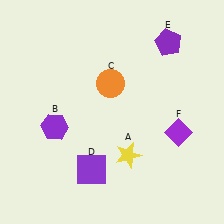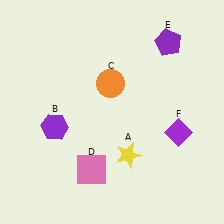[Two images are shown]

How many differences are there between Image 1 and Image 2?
There is 1 difference between the two images.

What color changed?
The square (D) changed from purple in Image 1 to pink in Image 2.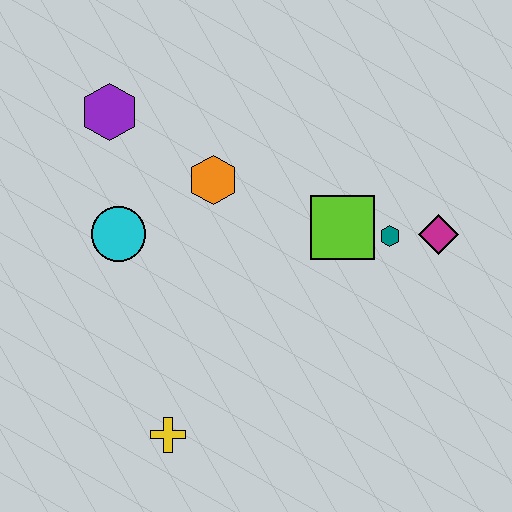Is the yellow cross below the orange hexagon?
Yes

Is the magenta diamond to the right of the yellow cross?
Yes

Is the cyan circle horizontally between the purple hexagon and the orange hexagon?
Yes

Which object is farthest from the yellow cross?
The magenta diamond is farthest from the yellow cross.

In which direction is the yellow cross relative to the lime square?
The yellow cross is below the lime square.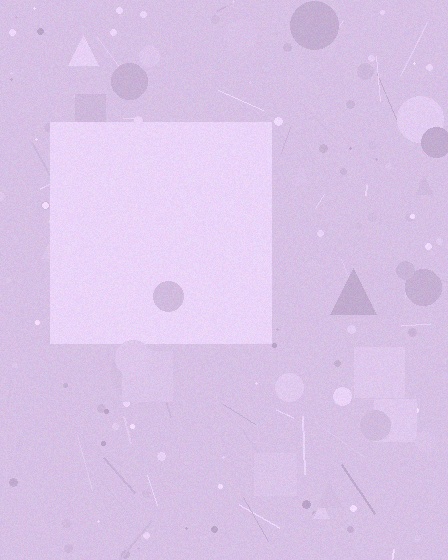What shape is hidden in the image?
A square is hidden in the image.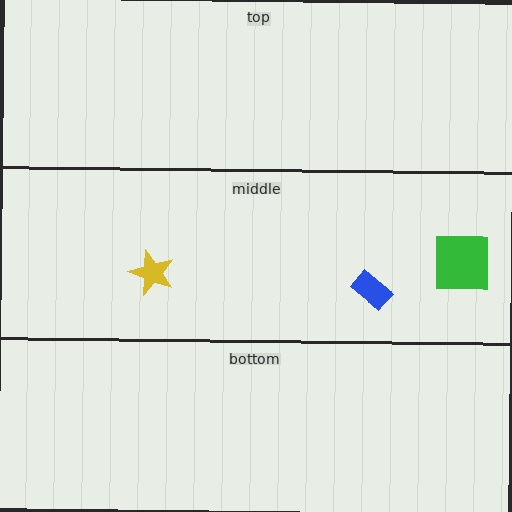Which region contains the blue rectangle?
The middle region.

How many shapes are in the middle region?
3.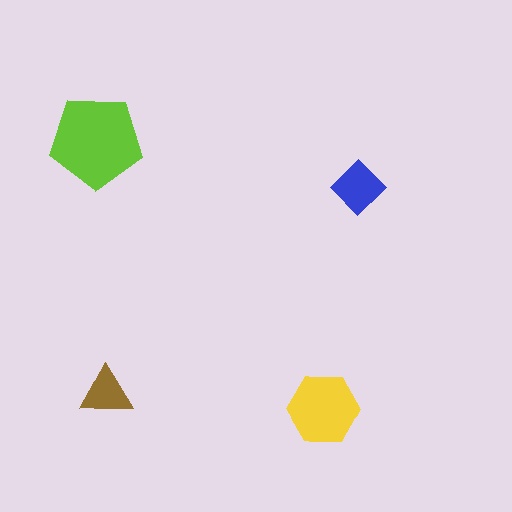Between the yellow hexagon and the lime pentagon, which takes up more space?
The lime pentagon.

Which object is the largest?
The lime pentagon.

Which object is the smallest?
The brown triangle.